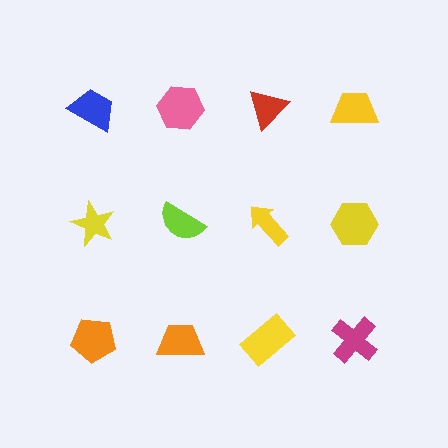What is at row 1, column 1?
A blue trapezoid.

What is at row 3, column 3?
A yellow rectangle.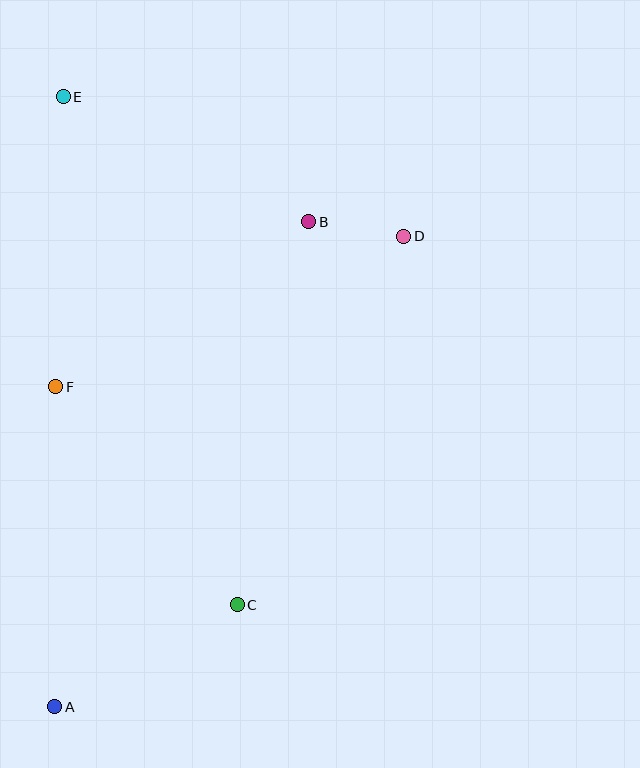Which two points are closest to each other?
Points B and D are closest to each other.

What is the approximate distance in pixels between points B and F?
The distance between B and F is approximately 302 pixels.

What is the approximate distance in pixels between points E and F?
The distance between E and F is approximately 290 pixels.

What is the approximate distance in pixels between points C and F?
The distance between C and F is approximately 283 pixels.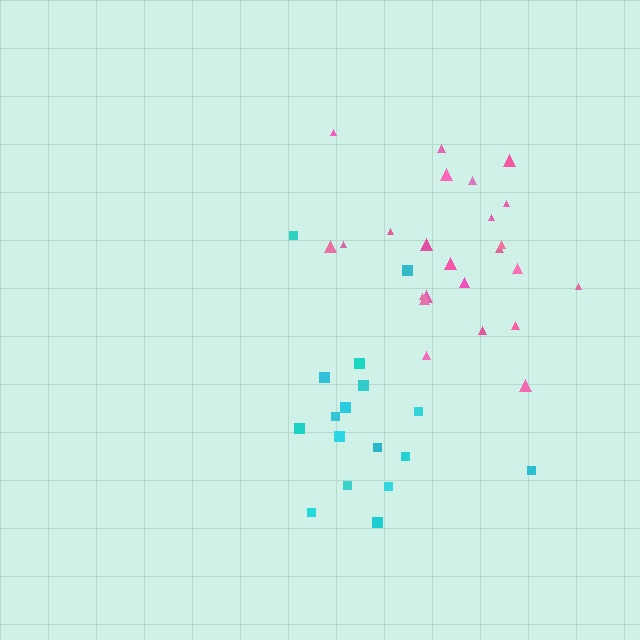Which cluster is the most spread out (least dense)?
Cyan.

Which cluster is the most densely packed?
Pink.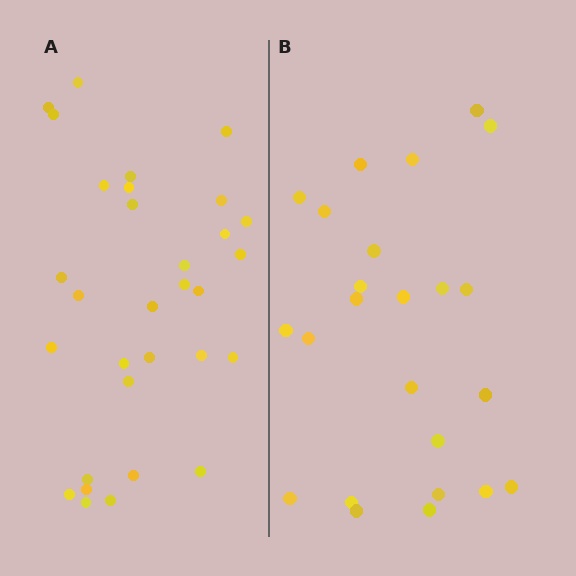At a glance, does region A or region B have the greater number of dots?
Region A (the left region) has more dots.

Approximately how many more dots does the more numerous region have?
Region A has roughly 8 or so more dots than region B.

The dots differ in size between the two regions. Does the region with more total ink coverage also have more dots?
No. Region B has more total ink coverage because its dots are larger, but region A actually contains more individual dots. Total area can be misleading — the number of items is what matters here.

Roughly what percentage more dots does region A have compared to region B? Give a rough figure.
About 30% more.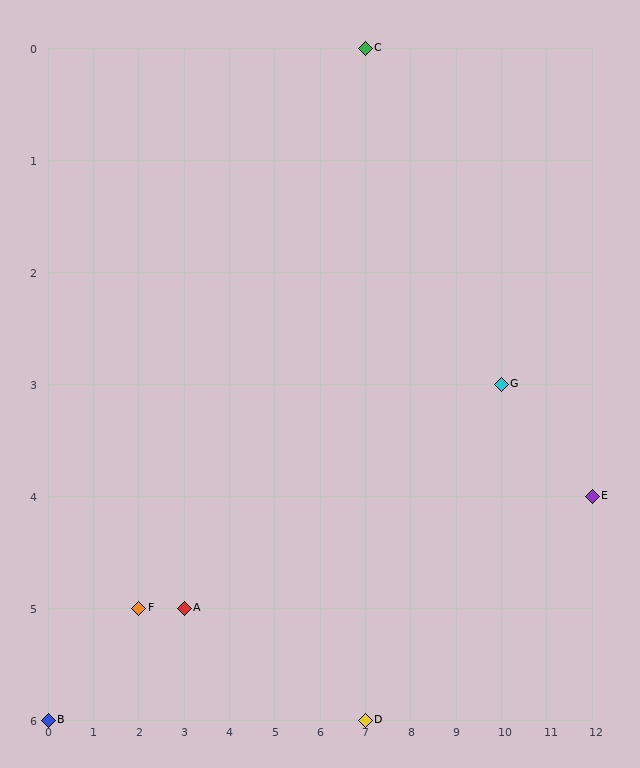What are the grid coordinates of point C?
Point C is at grid coordinates (7, 0).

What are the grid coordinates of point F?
Point F is at grid coordinates (2, 5).